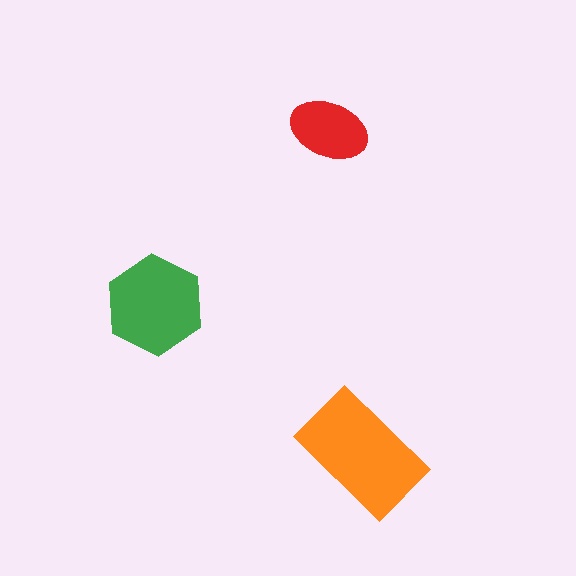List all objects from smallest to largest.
The red ellipse, the green hexagon, the orange rectangle.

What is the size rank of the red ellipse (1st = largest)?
3rd.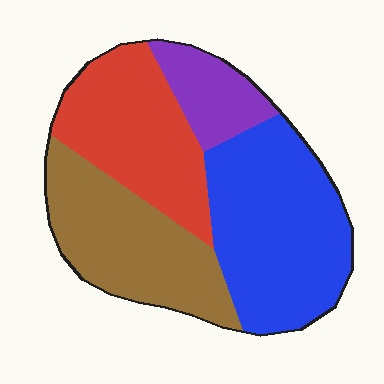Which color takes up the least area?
Purple, at roughly 10%.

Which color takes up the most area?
Blue, at roughly 35%.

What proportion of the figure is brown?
Brown covers 27% of the figure.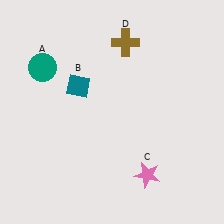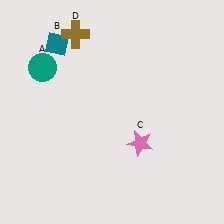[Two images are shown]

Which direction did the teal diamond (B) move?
The teal diamond (B) moved up.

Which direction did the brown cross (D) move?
The brown cross (D) moved left.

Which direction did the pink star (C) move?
The pink star (C) moved up.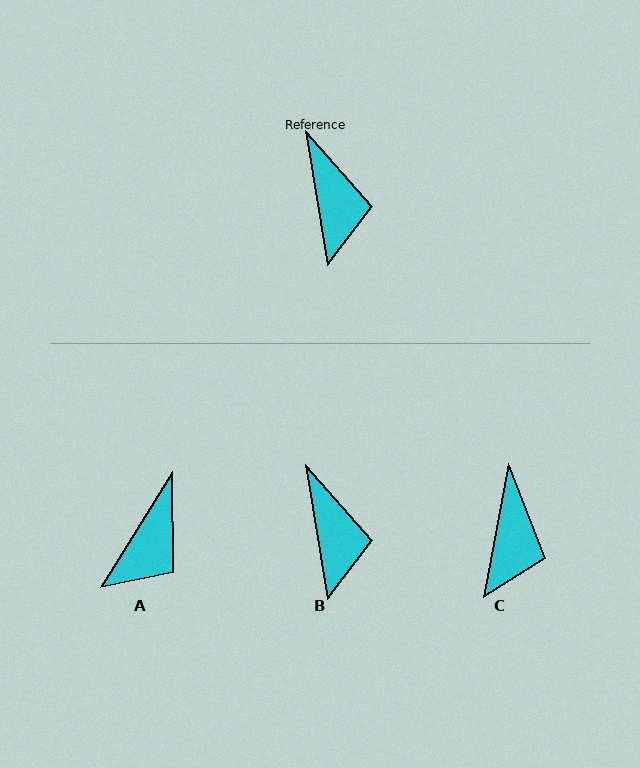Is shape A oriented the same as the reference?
No, it is off by about 41 degrees.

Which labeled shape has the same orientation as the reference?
B.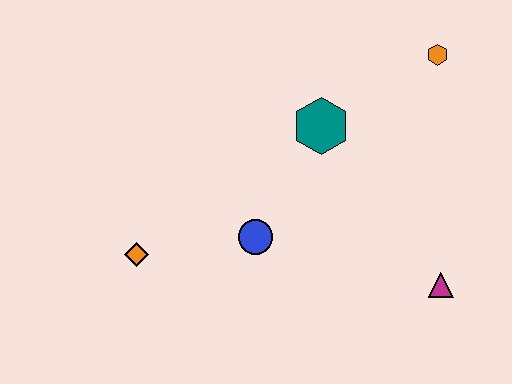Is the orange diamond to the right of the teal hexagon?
No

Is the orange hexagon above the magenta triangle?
Yes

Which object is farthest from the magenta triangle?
The orange diamond is farthest from the magenta triangle.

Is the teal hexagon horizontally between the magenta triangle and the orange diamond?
Yes